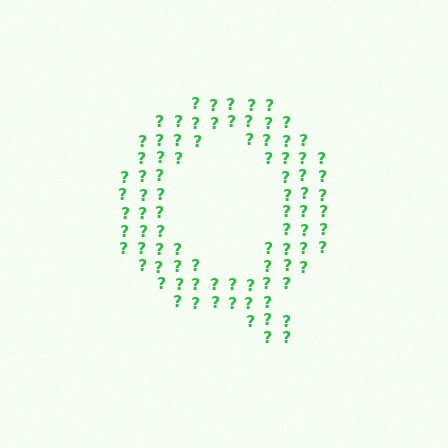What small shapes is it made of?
It is made of small question marks.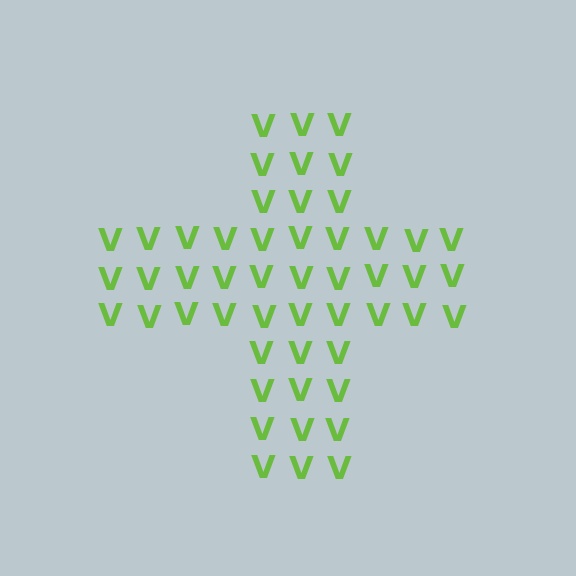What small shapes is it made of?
It is made of small letter V's.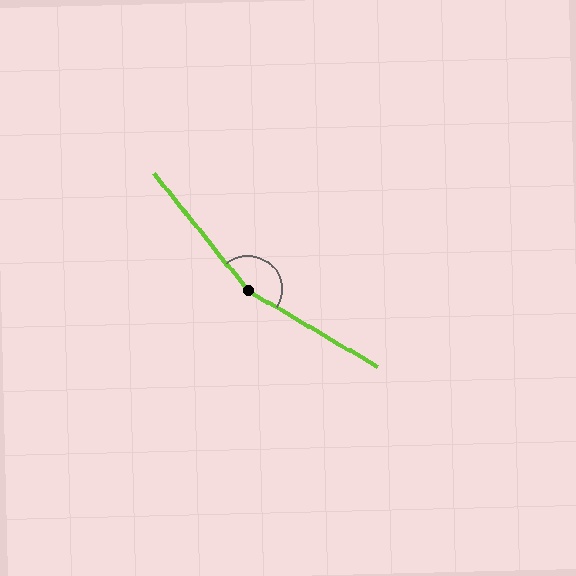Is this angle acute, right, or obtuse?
It is obtuse.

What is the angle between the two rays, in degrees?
Approximately 160 degrees.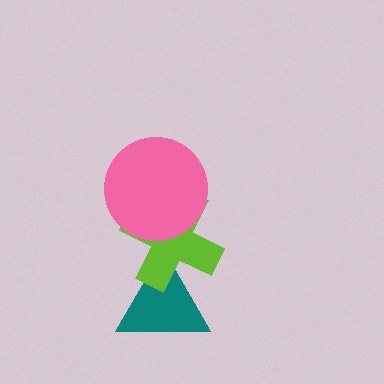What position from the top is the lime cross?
The lime cross is 2nd from the top.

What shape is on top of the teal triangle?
The lime cross is on top of the teal triangle.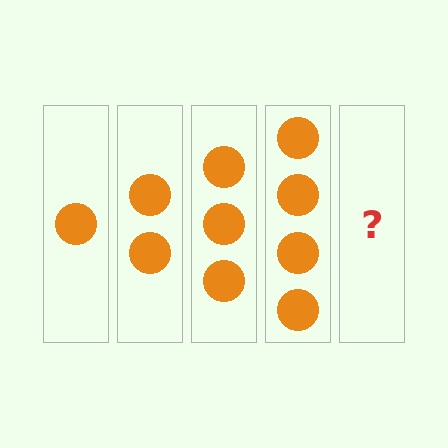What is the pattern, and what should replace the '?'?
The pattern is that each step adds one more circle. The '?' should be 5 circles.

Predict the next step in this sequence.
The next step is 5 circles.